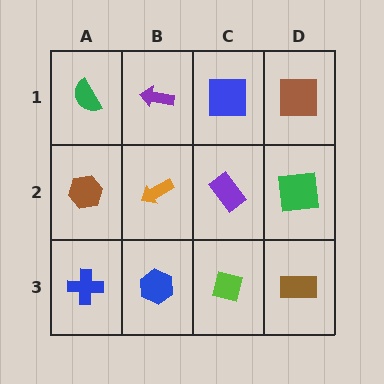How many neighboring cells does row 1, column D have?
2.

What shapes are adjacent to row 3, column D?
A green square (row 2, column D), a lime square (row 3, column C).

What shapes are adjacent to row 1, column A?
A brown hexagon (row 2, column A), a purple arrow (row 1, column B).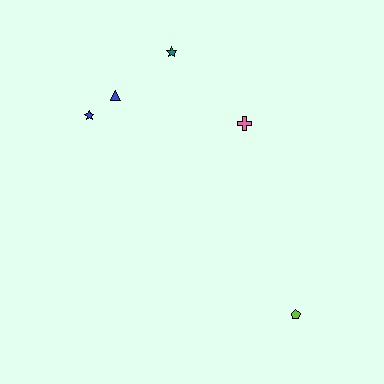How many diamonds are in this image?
There are no diamonds.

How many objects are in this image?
There are 5 objects.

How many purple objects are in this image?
There are no purple objects.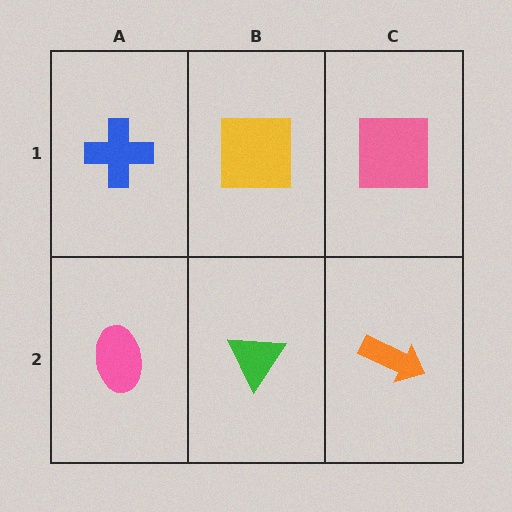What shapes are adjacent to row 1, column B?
A green triangle (row 2, column B), a blue cross (row 1, column A), a pink square (row 1, column C).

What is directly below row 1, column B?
A green triangle.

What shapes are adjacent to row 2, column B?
A yellow square (row 1, column B), a pink ellipse (row 2, column A), an orange arrow (row 2, column C).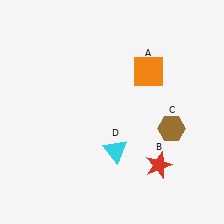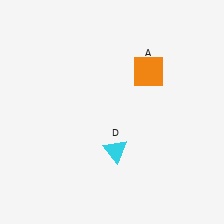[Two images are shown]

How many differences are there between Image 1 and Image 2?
There are 2 differences between the two images.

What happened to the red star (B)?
The red star (B) was removed in Image 2. It was in the bottom-right area of Image 1.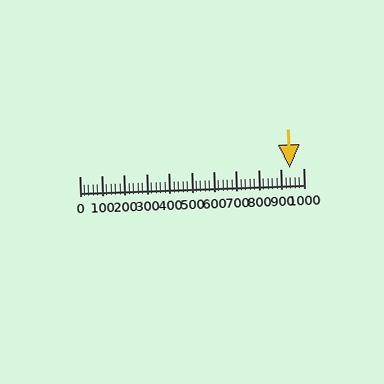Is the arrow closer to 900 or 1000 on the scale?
The arrow is closer to 900.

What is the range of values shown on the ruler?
The ruler shows values from 0 to 1000.